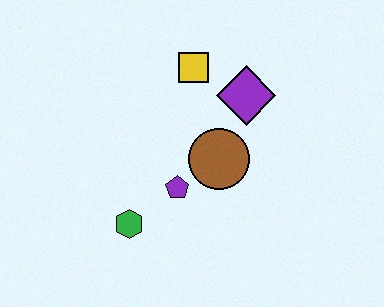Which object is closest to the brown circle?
The purple pentagon is closest to the brown circle.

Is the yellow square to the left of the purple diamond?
Yes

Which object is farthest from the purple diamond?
The green hexagon is farthest from the purple diamond.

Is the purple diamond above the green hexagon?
Yes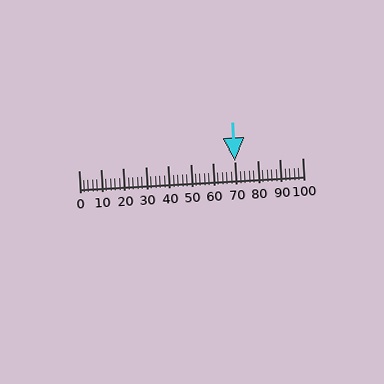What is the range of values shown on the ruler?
The ruler shows values from 0 to 100.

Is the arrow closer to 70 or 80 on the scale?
The arrow is closer to 70.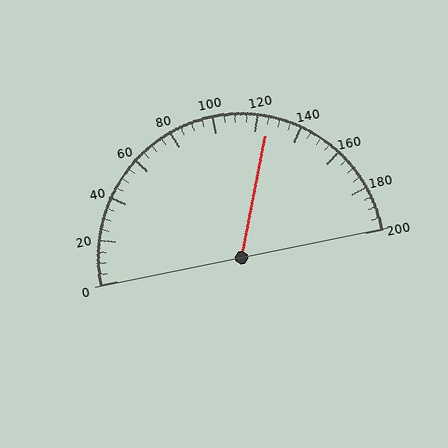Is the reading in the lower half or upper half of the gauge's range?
The reading is in the upper half of the range (0 to 200).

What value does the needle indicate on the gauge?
The needle indicates approximately 125.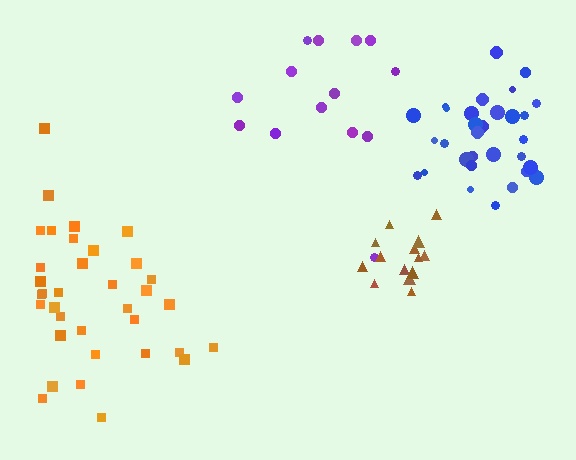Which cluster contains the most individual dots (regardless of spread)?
Orange (35).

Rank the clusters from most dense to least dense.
brown, blue, orange, purple.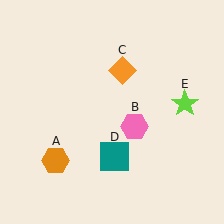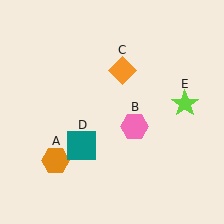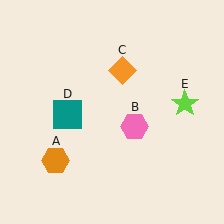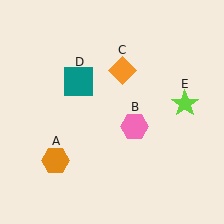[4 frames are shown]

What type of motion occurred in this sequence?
The teal square (object D) rotated clockwise around the center of the scene.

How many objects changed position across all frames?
1 object changed position: teal square (object D).